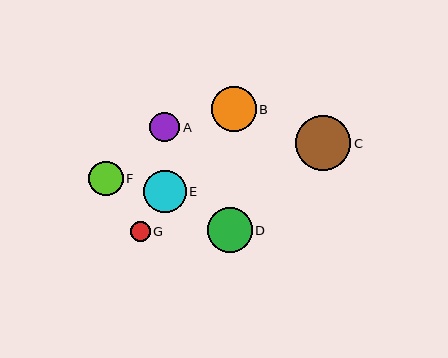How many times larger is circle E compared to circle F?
Circle E is approximately 1.2 times the size of circle F.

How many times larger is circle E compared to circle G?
Circle E is approximately 2.1 times the size of circle G.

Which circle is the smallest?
Circle G is the smallest with a size of approximately 20 pixels.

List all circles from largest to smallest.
From largest to smallest: C, B, D, E, F, A, G.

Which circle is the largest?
Circle C is the largest with a size of approximately 55 pixels.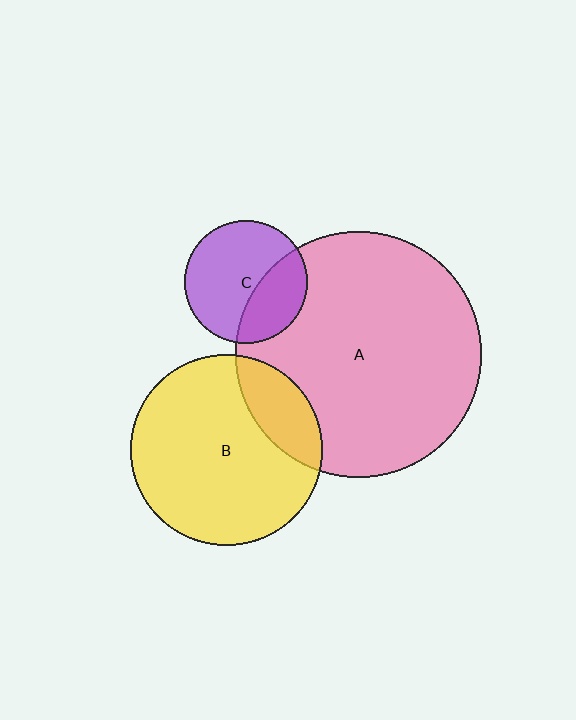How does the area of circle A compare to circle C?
Approximately 4.0 times.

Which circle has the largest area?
Circle A (pink).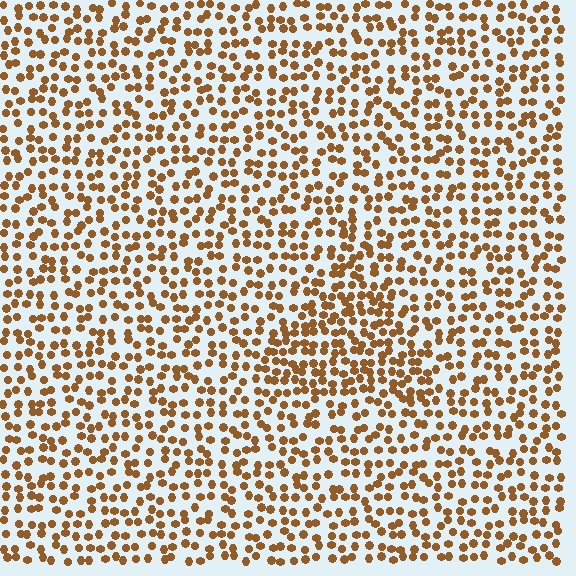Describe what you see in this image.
The image contains small brown elements arranged at two different densities. A triangle-shaped region is visible where the elements are more densely packed than the surrounding area.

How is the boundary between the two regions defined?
The boundary is defined by a change in element density (approximately 1.5x ratio). All elements are the same color, size, and shape.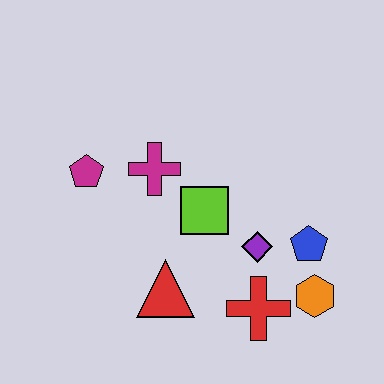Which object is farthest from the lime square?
The orange hexagon is farthest from the lime square.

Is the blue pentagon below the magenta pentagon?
Yes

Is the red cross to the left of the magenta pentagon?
No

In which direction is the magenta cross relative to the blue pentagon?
The magenta cross is to the left of the blue pentagon.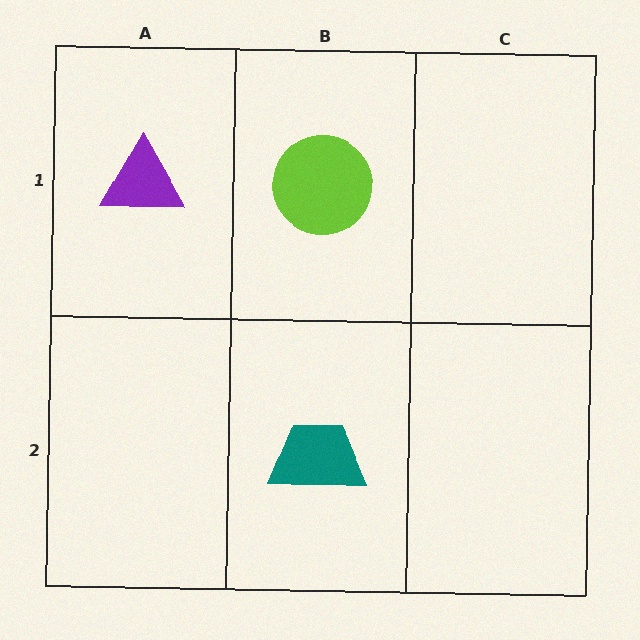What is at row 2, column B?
A teal trapezoid.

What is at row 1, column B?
A lime circle.